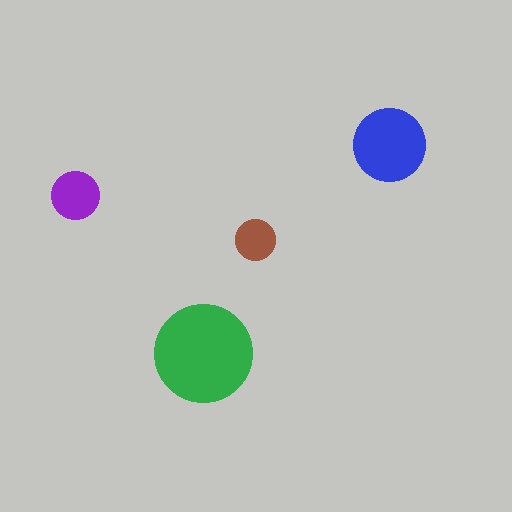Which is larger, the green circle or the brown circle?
The green one.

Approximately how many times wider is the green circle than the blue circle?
About 1.5 times wider.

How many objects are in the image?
There are 4 objects in the image.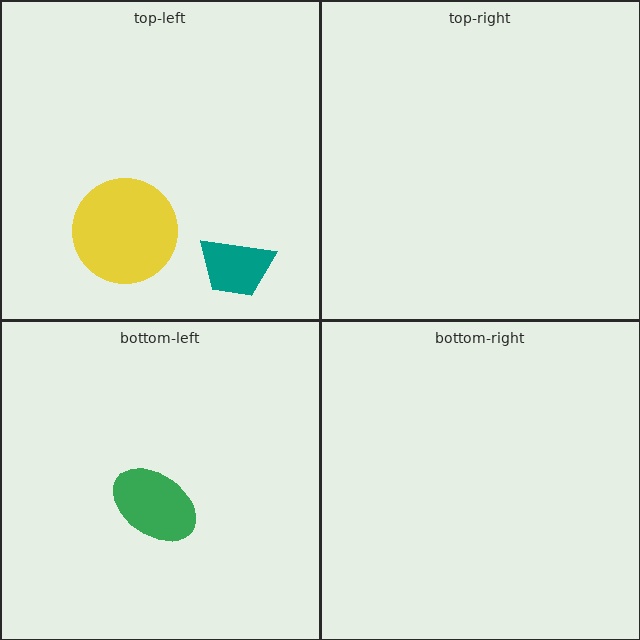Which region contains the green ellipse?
The bottom-left region.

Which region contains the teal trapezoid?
The top-left region.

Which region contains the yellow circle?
The top-left region.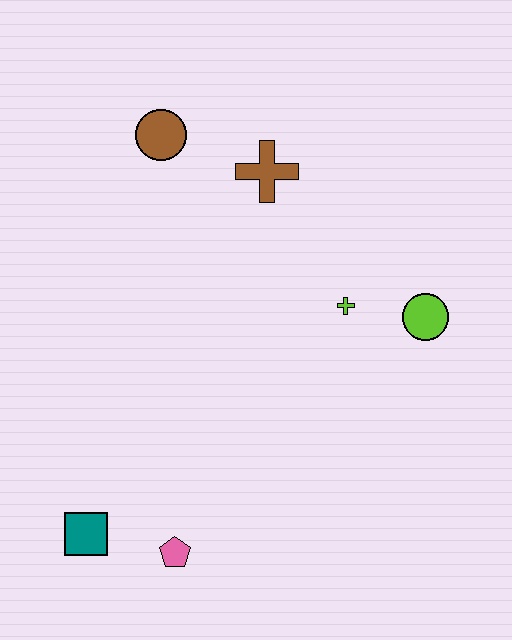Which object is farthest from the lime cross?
The teal square is farthest from the lime cross.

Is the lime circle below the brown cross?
Yes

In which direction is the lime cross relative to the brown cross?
The lime cross is below the brown cross.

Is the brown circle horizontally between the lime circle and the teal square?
Yes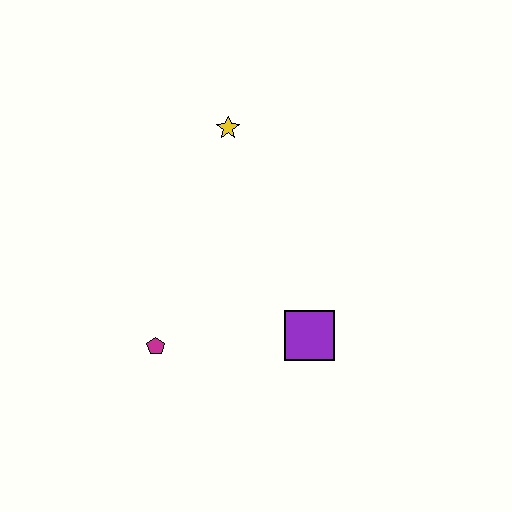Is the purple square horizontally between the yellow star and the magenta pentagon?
No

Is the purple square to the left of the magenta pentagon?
No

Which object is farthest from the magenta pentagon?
The yellow star is farthest from the magenta pentagon.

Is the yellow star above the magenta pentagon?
Yes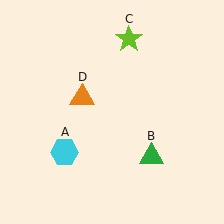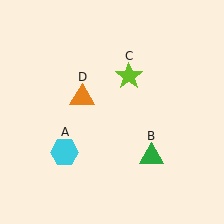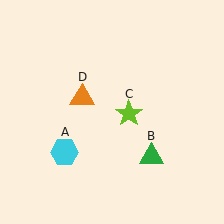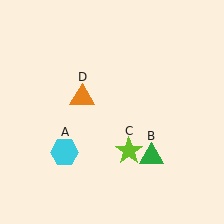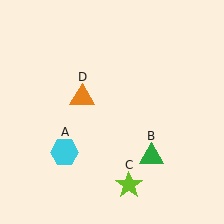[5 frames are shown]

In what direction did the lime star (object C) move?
The lime star (object C) moved down.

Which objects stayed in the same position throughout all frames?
Cyan hexagon (object A) and green triangle (object B) and orange triangle (object D) remained stationary.